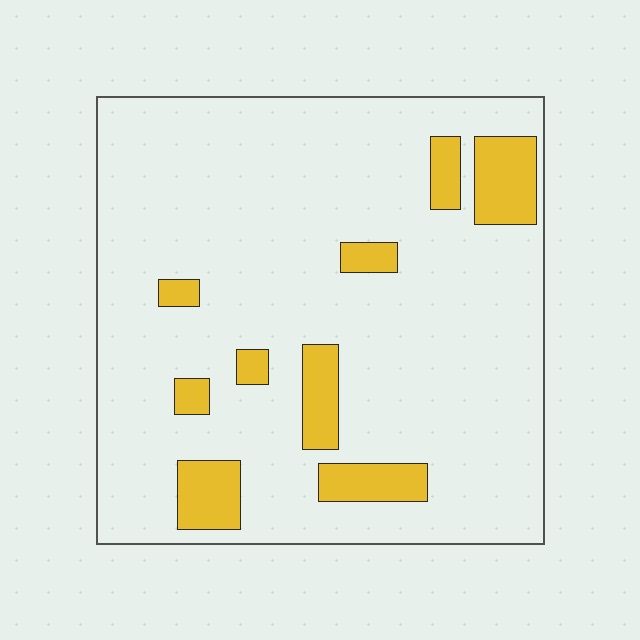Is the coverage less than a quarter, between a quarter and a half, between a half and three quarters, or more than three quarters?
Less than a quarter.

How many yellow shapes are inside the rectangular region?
9.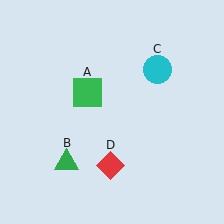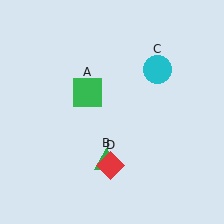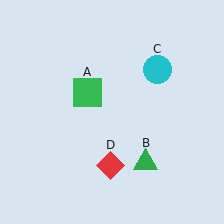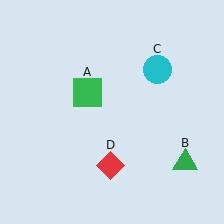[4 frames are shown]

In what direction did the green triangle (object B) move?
The green triangle (object B) moved right.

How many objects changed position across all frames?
1 object changed position: green triangle (object B).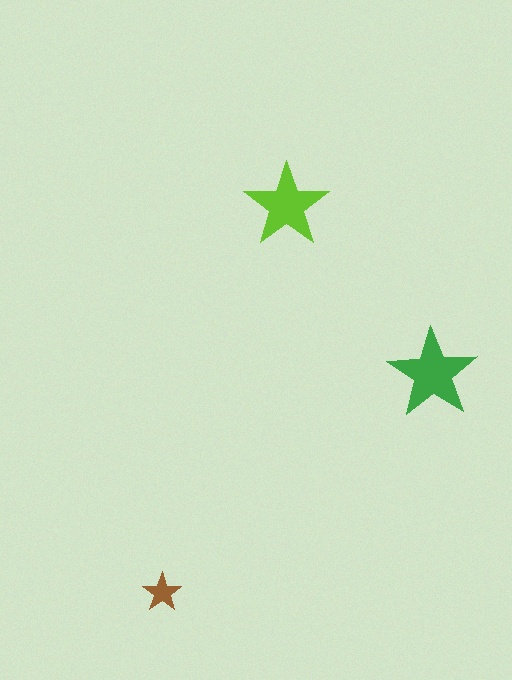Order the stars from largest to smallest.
the green one, the lime one, the brown one.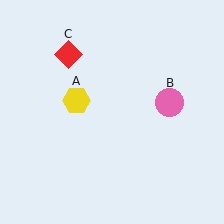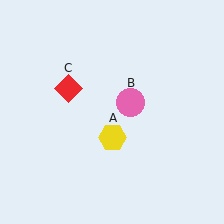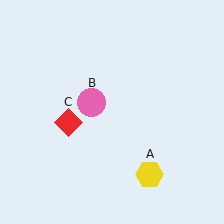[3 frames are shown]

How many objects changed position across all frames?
3 objects changed position: yellow hexagon (object A), pink circle (object B), red diamond (object C).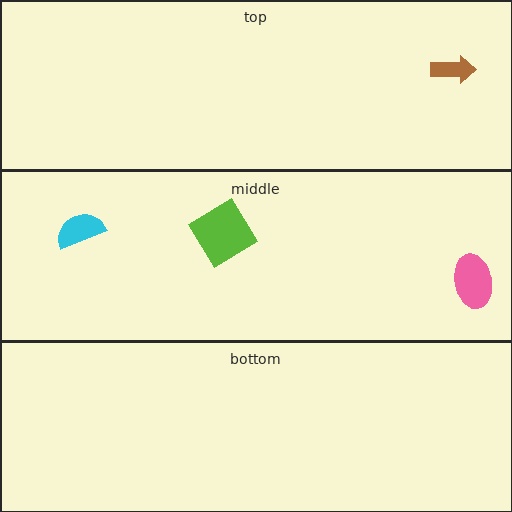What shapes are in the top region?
The brown arrow.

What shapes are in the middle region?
The lime diamond, the pink ellipse, the cyan semicircle.